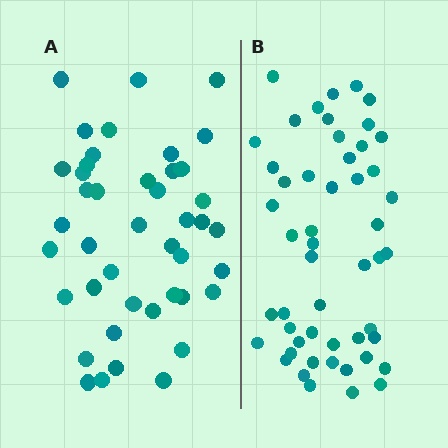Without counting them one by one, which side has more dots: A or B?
Region B (the right region) has more dots.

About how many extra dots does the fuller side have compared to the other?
Region B has roughly 8 or so more dots than region A.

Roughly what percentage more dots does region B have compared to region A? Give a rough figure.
About 20% more.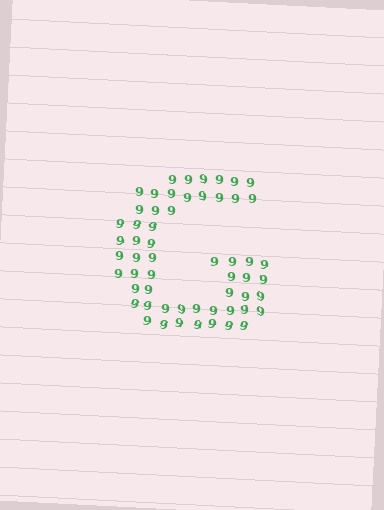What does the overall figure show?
The overall figure shows the letter G.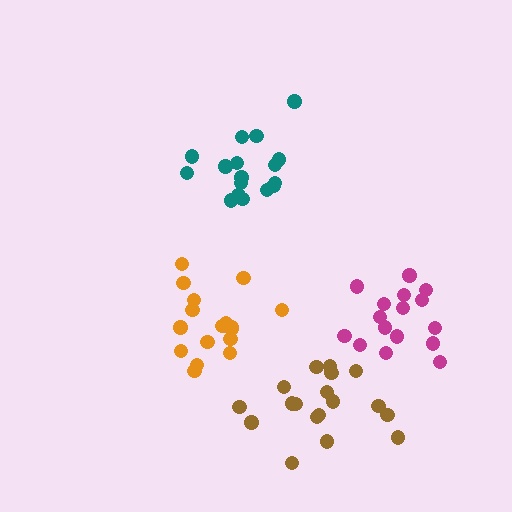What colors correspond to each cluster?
The clusters are colored: brown, magenta, orange, teal.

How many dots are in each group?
Group 1: 18 dots, Group 2: 16 dots, Group 3: 18 dots, Group 4: 17 dots (69 total).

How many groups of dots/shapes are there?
There are 4 groups.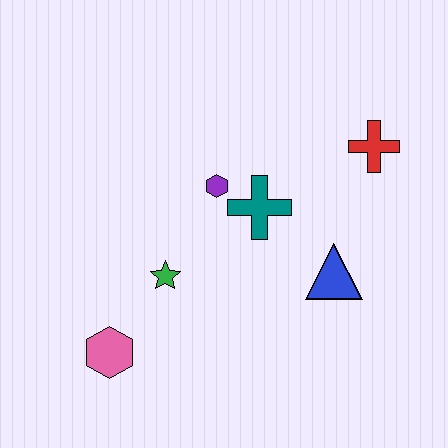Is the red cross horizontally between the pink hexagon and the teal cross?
No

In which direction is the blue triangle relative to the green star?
The blue triangle is to the right of the green star.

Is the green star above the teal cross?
No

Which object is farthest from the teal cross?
The pink hexagon is farthest from the teal cross.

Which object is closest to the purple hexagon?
The teal cross is closest to the purple hexagon.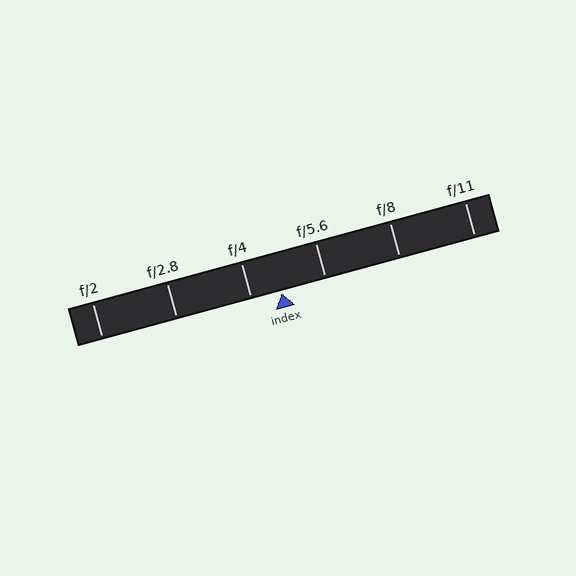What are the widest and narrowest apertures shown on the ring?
The widest aperture shown is f/2 and the narrowest is f/11.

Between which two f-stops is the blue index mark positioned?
The index mark is between f/4 and f/5.6.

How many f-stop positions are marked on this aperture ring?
There are 6 f-stop positions marked.